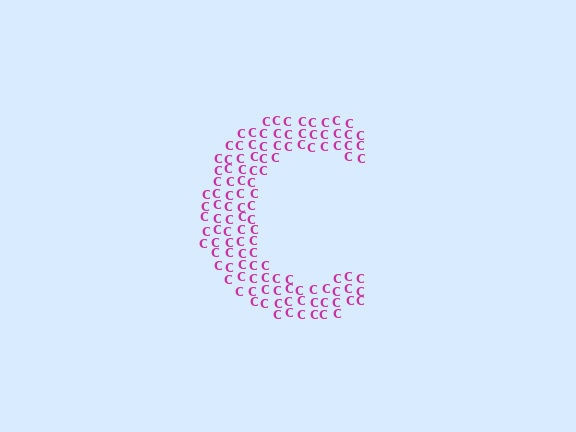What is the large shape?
The large shape is the letter C.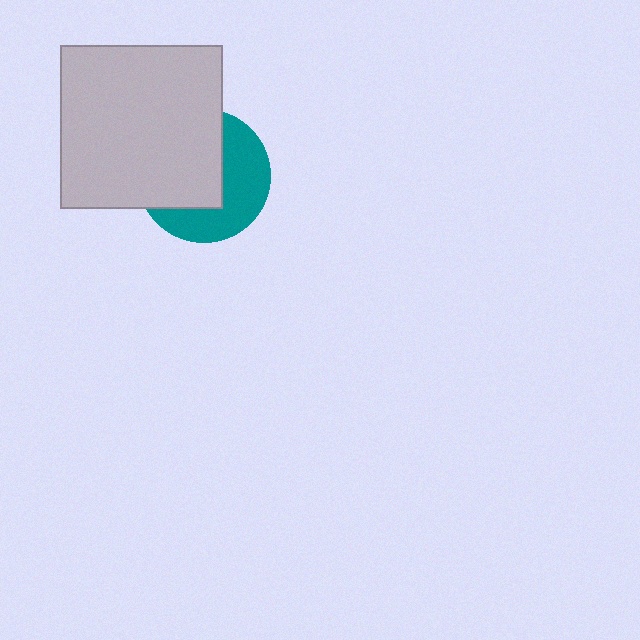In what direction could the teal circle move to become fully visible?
The teal circle could move toward the lower-right. That would shift it out from behind the light gray square entirely.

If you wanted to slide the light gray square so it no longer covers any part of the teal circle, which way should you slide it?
Slide it toward the upper-left — that is the most direct way to separate the two shapes.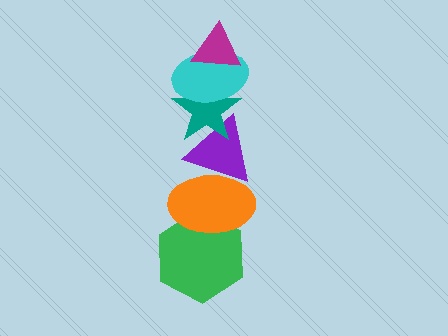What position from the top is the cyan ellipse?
The cyan ellipse is 2nd from the top.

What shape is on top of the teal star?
The cyan ellipse is on top of the teal star.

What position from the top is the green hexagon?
The green hexagon is 6th from the top.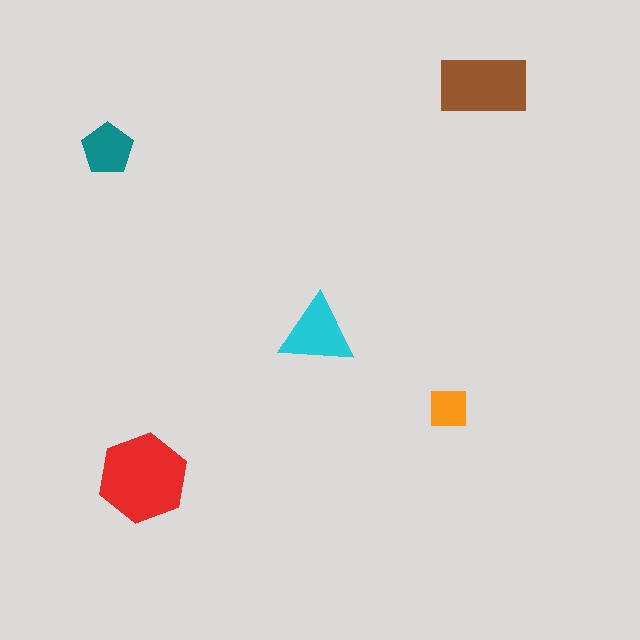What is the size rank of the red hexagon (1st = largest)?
1st.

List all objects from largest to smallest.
The red hexagon, the brown rectangle, the cyan triangle, the teal pentagon, the orange square.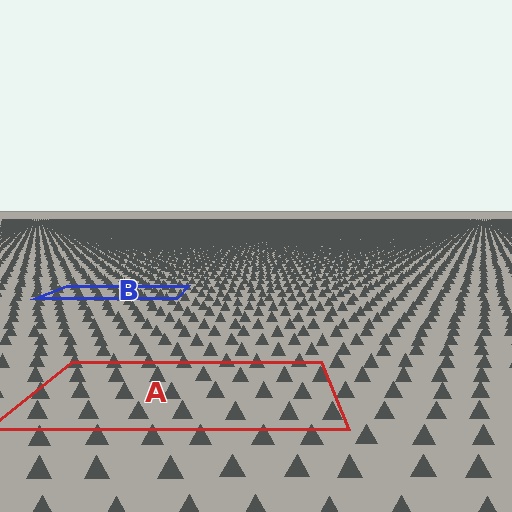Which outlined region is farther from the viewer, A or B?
Region B is farther from the viewer — the texture elements inside it appear smaller and more densely packed.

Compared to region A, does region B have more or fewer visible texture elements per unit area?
Region B has more texture elements per unit area — they are packed more densely because it is farther away.